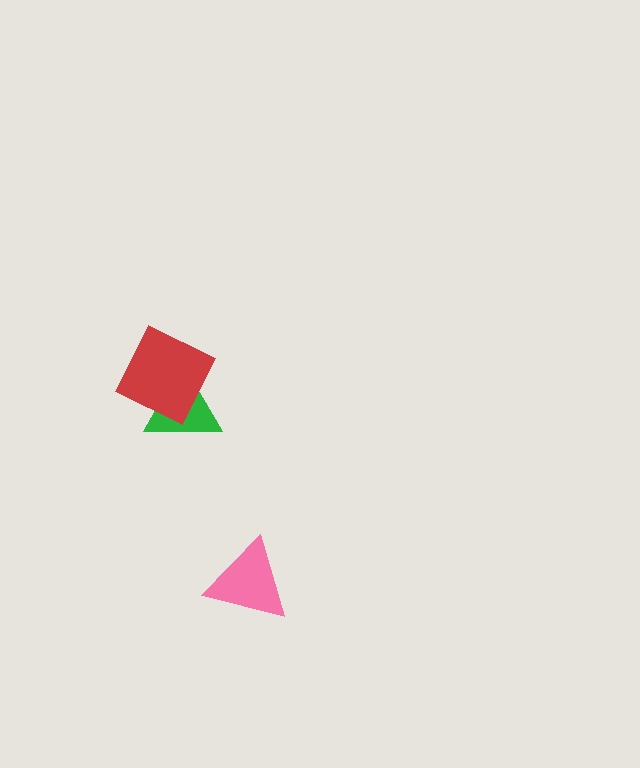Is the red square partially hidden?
No, no other shape covers it.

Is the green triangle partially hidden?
Yes, it is partially covered by another shape.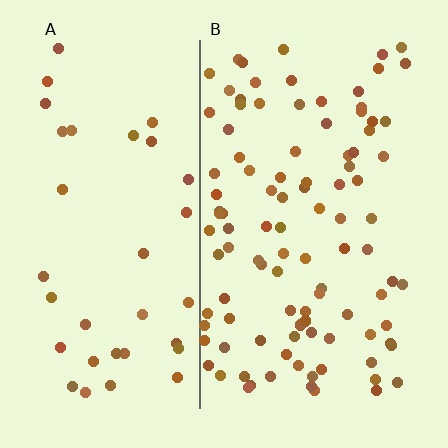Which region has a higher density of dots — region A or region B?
B (the right).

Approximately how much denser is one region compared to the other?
Approximately 2.9× — region B over region A.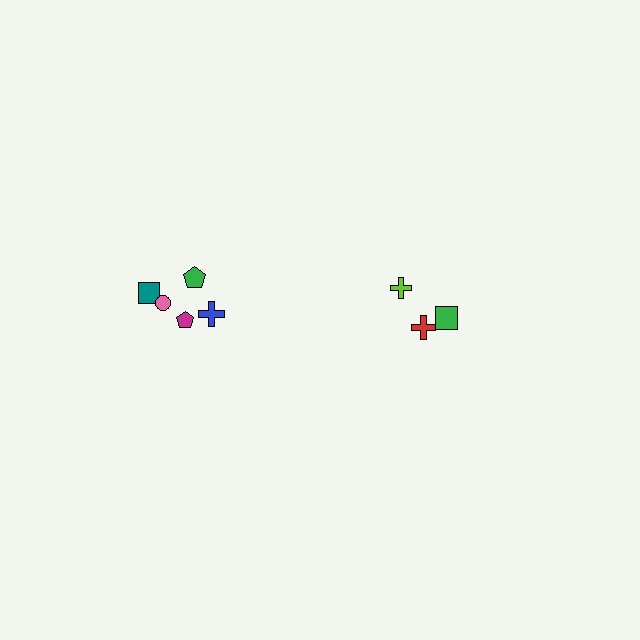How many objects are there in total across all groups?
There are 8 objects.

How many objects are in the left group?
There are 5 objects.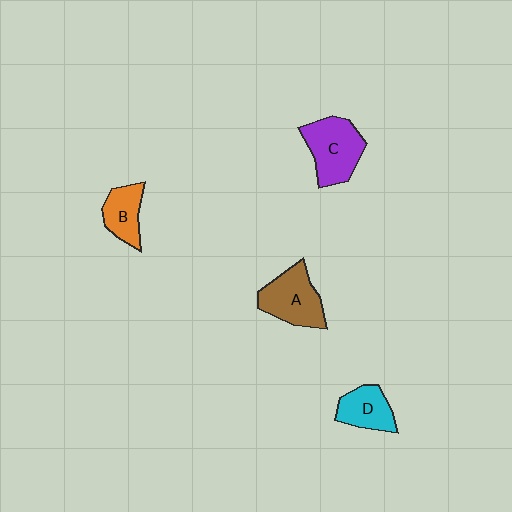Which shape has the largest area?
Shape C (purple).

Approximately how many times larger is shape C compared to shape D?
Approximately 1.5 times.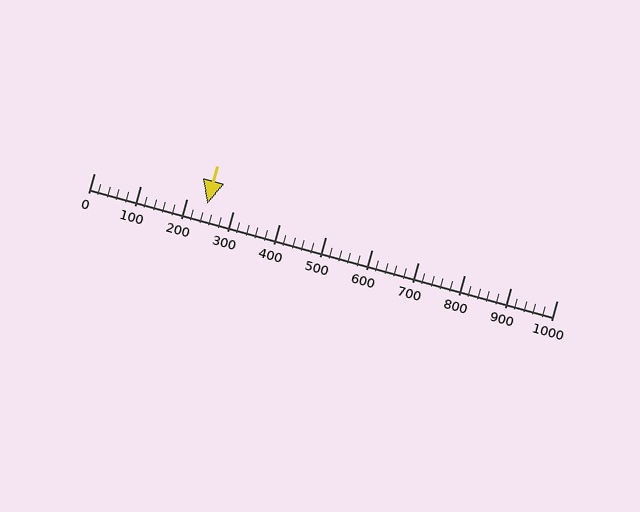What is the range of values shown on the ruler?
The ruler shows values from 0 to 1000.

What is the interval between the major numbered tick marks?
The major tick marks are spaced 100 units apart.